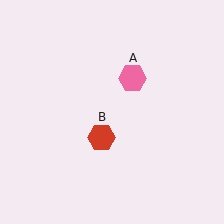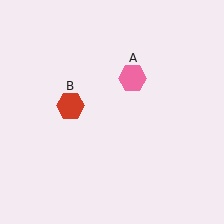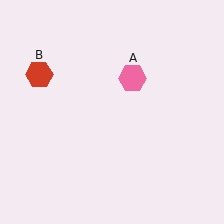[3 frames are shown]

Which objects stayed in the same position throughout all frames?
Pink hexagon (object A) remained stationary.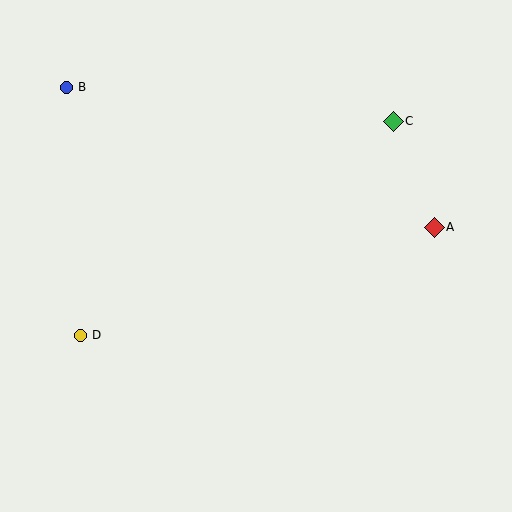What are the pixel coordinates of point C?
Point C is at (393, 121).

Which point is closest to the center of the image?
Point A at (434, 227) is closest to the center.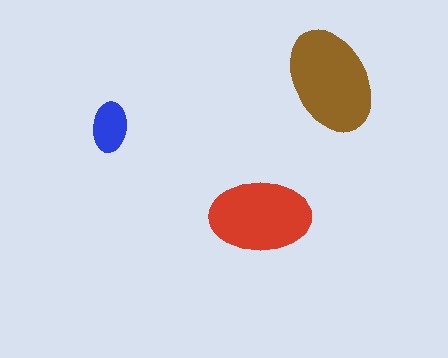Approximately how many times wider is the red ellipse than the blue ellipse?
About 2 times wider.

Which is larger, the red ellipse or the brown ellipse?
The brown one.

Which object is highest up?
The brown ellipse is topmost.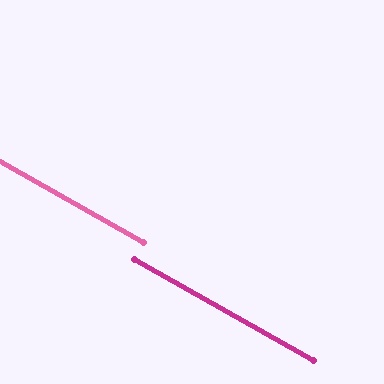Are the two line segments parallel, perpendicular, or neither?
Parallel — their directions differ by only 0.3°.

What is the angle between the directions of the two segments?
Approximately 0 degrees.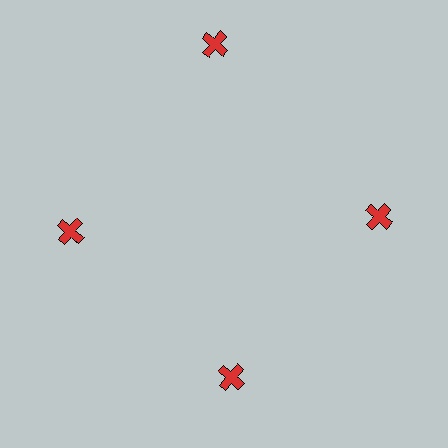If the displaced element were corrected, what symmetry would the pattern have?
It would have 4-fold rotational symmetry — the pattern would map onto itself every 90 degrees.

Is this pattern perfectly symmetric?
No. The 4 red crosses are arranged in a ring, but one element near the 12 o'clock position is pushed outward from the center, breaking the 4-fold rotational symmetry.